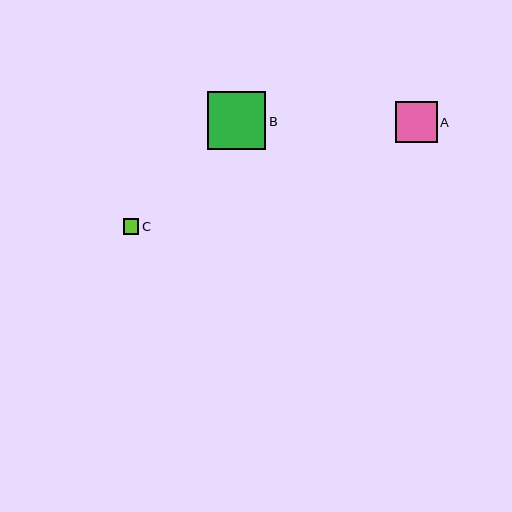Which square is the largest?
Square B is the largest with a size of approximately 58 pixels.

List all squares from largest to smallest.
From largest to smallest: B, A, C.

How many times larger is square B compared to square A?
Square B is approximately 1.4 times the size of square A.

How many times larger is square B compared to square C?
Square B is approximately 3.7 times the size of square C.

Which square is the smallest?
Square C is the smallest with a size of approximately 16 pixels.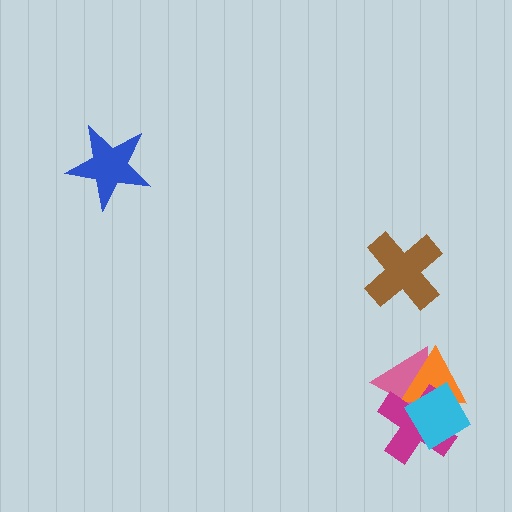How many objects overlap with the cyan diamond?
3 objects overlap with the cyan diamond.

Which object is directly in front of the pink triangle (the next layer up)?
The orange triangle is directly in front of the pink triangle.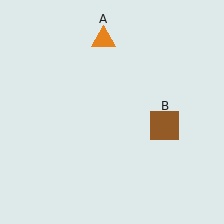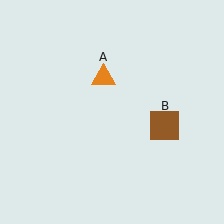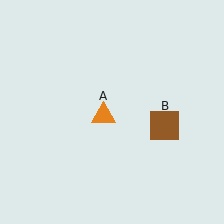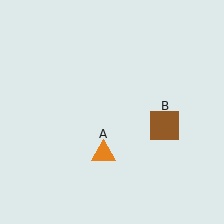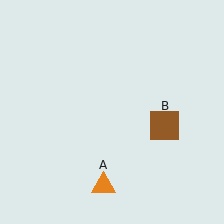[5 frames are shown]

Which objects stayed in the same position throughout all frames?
Brown square (object B) remained stationary.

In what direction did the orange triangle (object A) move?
The orange triangle (object A) moved down.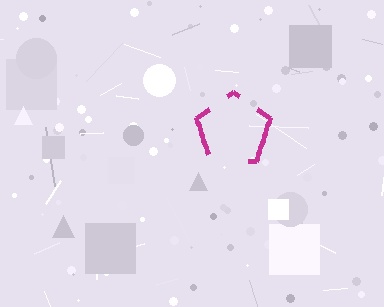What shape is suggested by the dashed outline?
The dashed outline suggests a pentagon.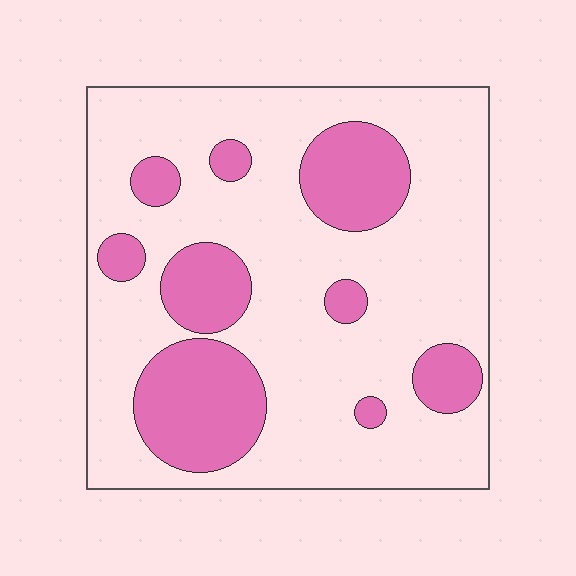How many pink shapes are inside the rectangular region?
9.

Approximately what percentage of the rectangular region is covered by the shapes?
Approximately 25%.